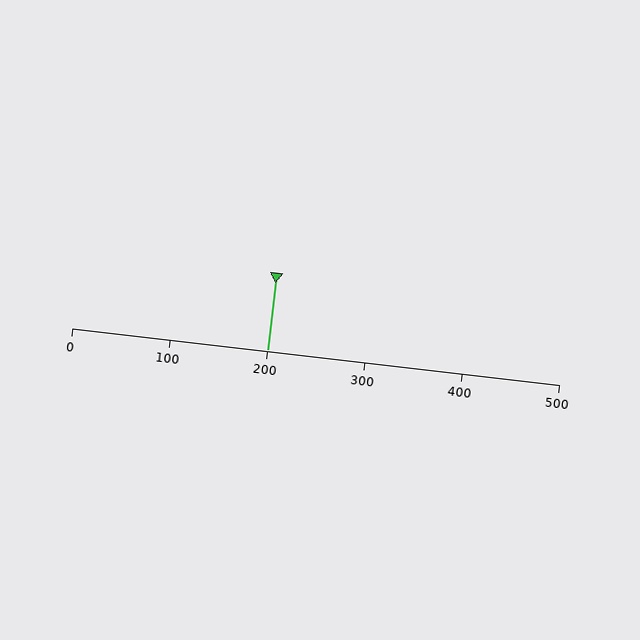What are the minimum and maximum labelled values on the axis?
The axis runs from 0 to 500.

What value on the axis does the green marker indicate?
The marker indicates approximately 200.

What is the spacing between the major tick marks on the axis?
The major ticks are spaced 100 apart.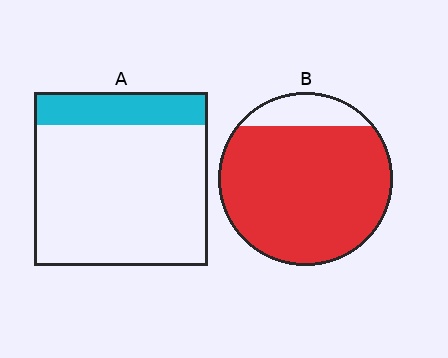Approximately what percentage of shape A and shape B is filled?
A is approximately 20% and B is approximately 85%.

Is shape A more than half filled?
No.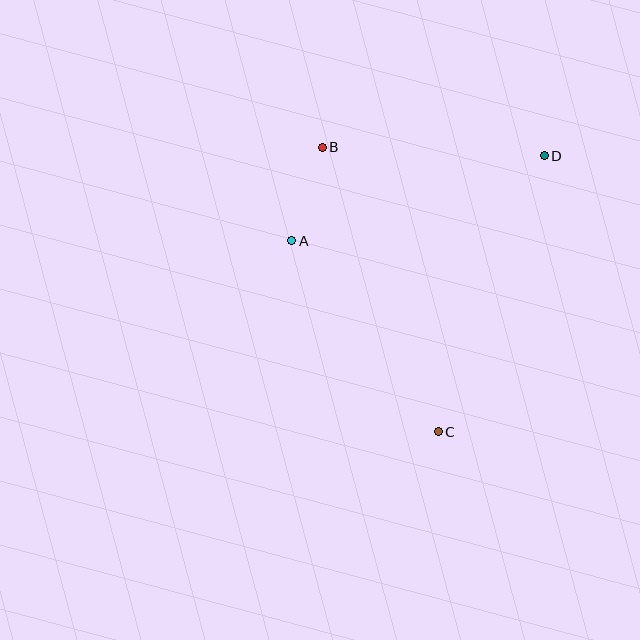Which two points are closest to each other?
Points A and B are closest to each other.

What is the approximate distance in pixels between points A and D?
The distance between A and D is approximately 267 pixels.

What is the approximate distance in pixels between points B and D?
The distance between B and D is approximately 222 pixels.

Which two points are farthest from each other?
Points B and C are farthest from each other.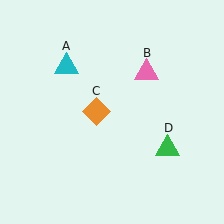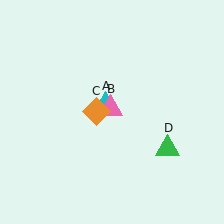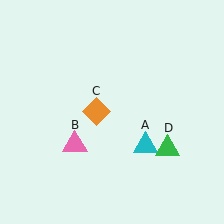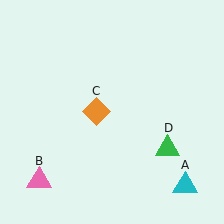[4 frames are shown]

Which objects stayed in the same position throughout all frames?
Orange diamond (object C) and green triangle (object D) remained stationary.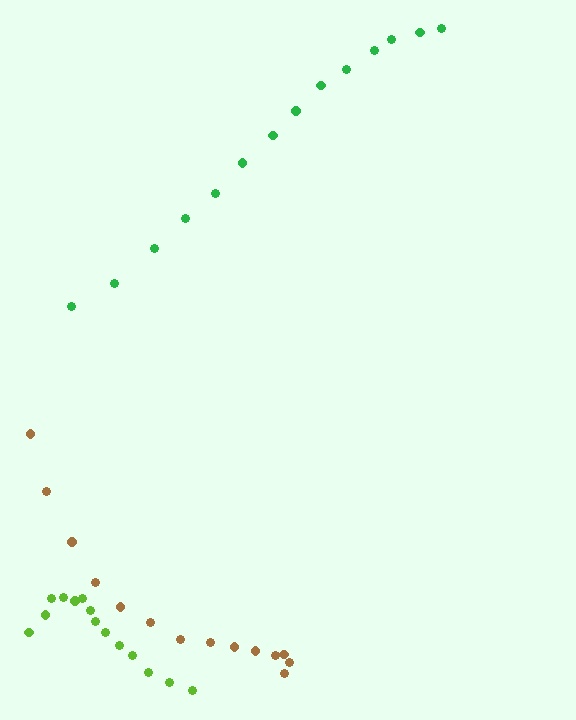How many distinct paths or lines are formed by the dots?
There are 3 distinct paths.